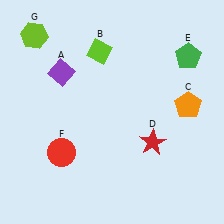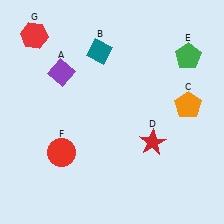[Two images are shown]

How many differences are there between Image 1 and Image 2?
There are 2 differences between the two images.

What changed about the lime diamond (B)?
In Image 1, B is lime. In Image 2, it changed to teal.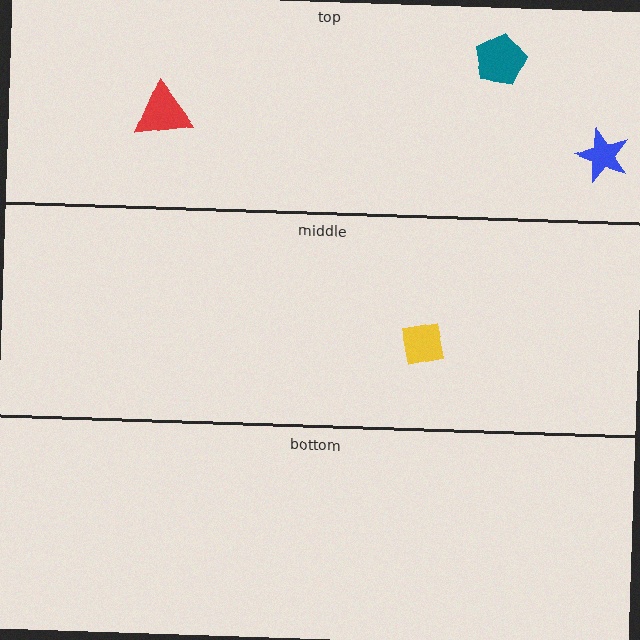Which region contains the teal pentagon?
The top region.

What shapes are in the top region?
The teal pentagon, the blue star, the red triangle.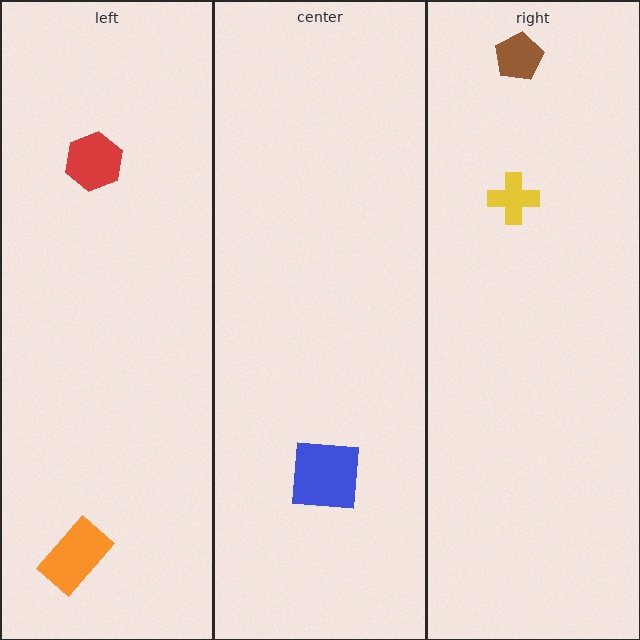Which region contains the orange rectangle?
The left region.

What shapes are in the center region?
The blue square.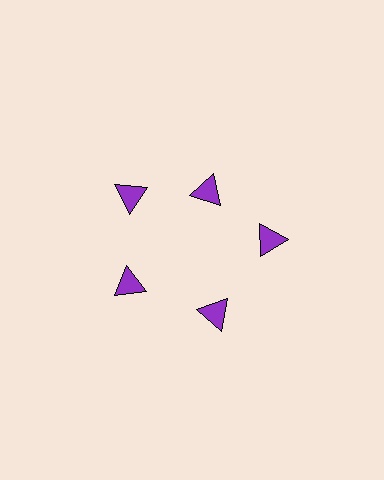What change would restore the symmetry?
The symmetry would be restored by moving it outward, back onto the ring so that all 5 triangles sit at equal angles and equal distance from the center.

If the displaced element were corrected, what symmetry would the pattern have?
It would have 5-fold rotational symmetry — the pattern would map onto itself every 72 degrees.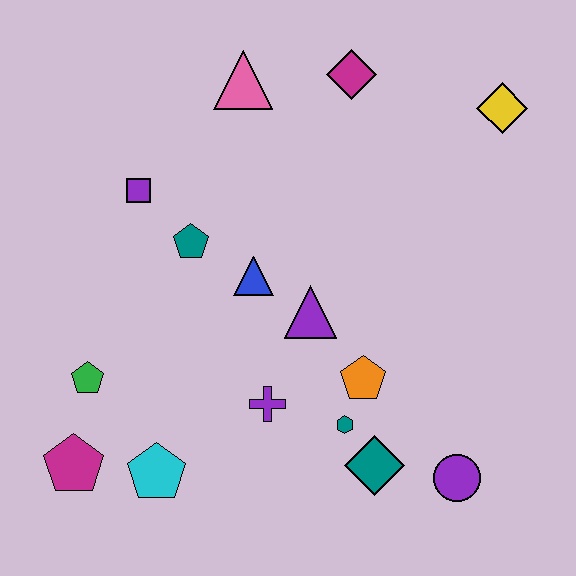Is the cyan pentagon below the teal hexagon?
Yes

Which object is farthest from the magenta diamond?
The magenta pentagon is farthest from the magenta diamond.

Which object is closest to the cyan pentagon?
The magenta pentagon is closest to the cyan pentagon.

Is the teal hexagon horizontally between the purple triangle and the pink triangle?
No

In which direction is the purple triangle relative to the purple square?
The purple triangle is to the right of the purple square.